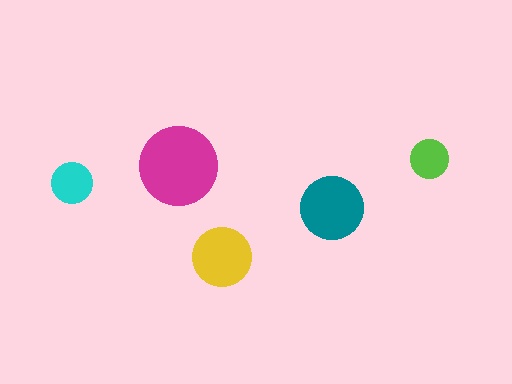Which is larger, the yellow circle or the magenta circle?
The magenta one.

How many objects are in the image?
There are 5 objects in the image.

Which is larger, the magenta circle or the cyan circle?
The magenta one.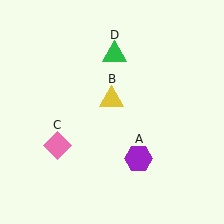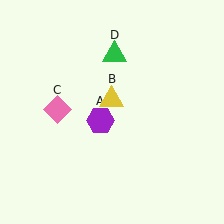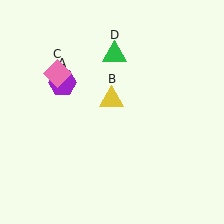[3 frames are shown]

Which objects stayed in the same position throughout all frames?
Yellow triangle (object B) and green triangle (object D) remained stationary.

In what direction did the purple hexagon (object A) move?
The purple hexagon (object A) moved up and to the left.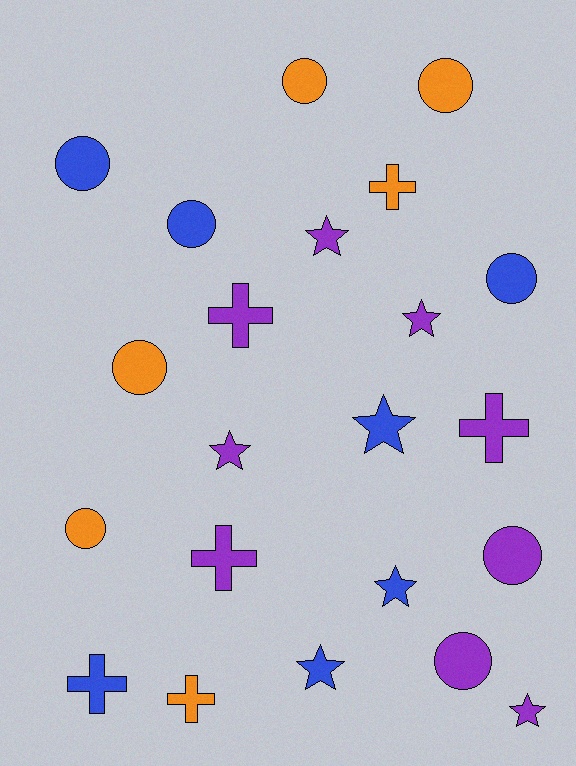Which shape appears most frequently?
Circle, with 9 objects.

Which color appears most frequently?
Purple, with 9 objects.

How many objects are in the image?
There are 22 objects.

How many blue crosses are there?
There is 1 blue cross.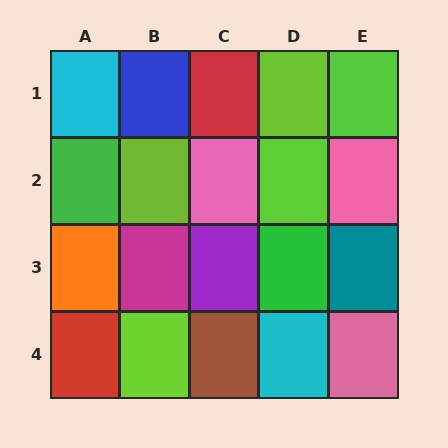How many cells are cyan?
2 cells are cyan.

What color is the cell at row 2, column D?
Lime.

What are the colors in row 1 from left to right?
Cyan, blue, red, lime, lime.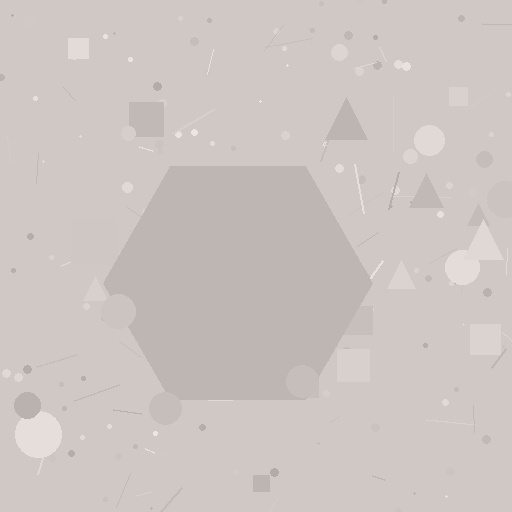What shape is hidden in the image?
A hexagon is hidden in the image.